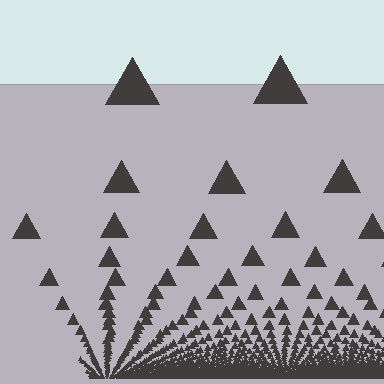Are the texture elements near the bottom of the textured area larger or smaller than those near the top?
Smaller. The gradient is inverted — elements near the bottom are smaller and denser.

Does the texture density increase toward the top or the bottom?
Density increases toward the bottom.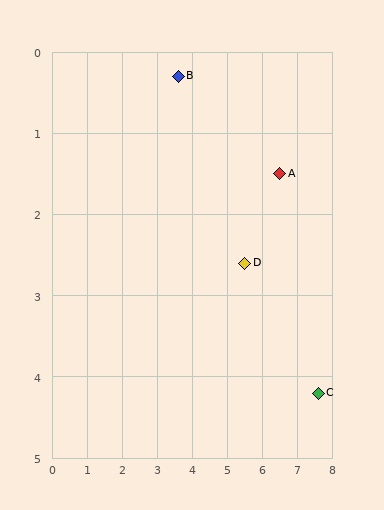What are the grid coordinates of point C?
Point C is at approximately (7.6, 4.2).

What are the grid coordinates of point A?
Point A is at approximately (6.5, 1.5).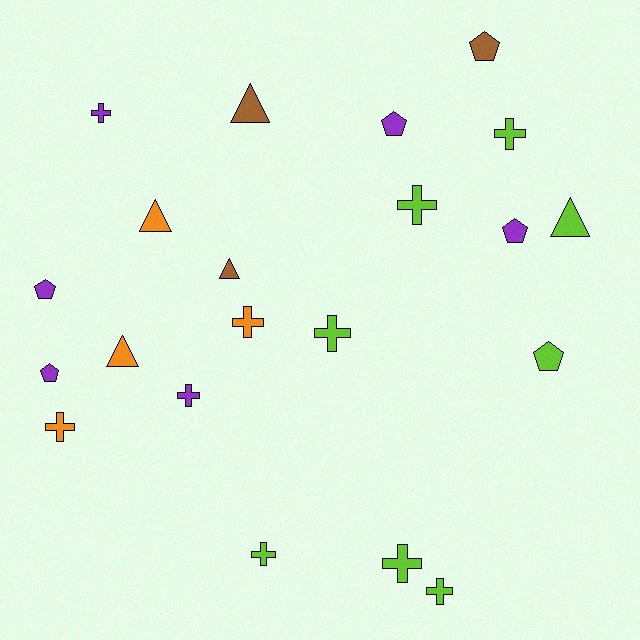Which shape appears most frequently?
Cross, with 10 objects.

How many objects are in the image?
There are 21 objects.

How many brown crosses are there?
There are no brown crosses.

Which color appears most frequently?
Lime, with 8 objects.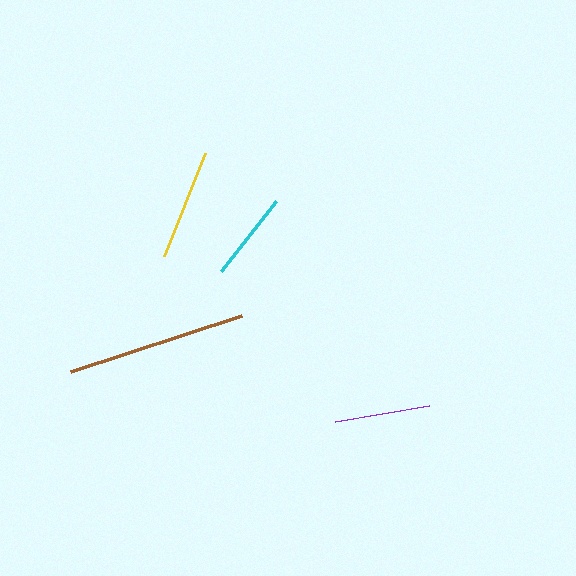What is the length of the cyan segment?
The cyan segment is approximately 89 pixels long.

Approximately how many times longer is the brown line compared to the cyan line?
The brown line is approximately 2.0 times the length of the cyan line.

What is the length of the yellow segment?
The yellow segment is approximately 111 pixels long.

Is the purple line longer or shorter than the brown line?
The brown line is longer than the purple line.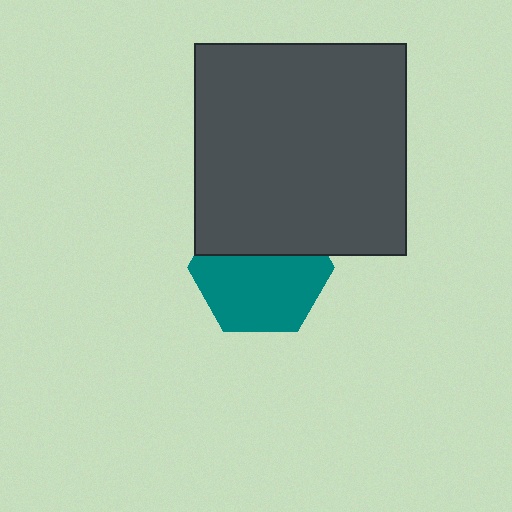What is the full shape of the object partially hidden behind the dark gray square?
The partially hidden object is a teal hexagon.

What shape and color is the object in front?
The object in front is a dark gray square.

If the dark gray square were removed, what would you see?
You would see the complete teal hexagon.